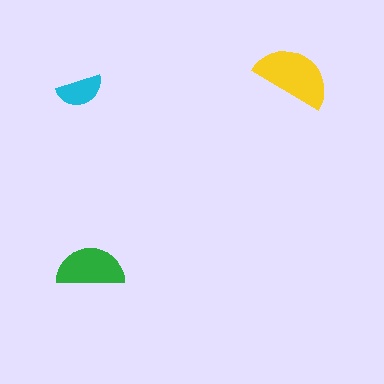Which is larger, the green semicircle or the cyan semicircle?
The green one.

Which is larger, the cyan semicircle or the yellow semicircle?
The yellow one.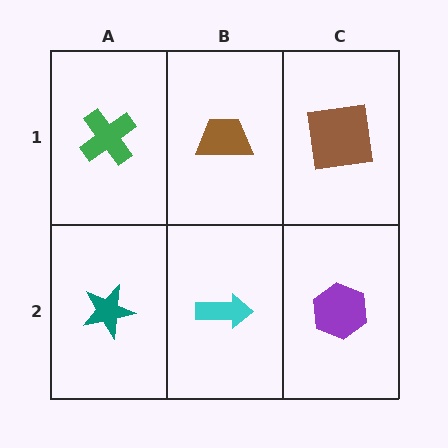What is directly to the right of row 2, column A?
A cyan arrow.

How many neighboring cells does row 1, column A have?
2.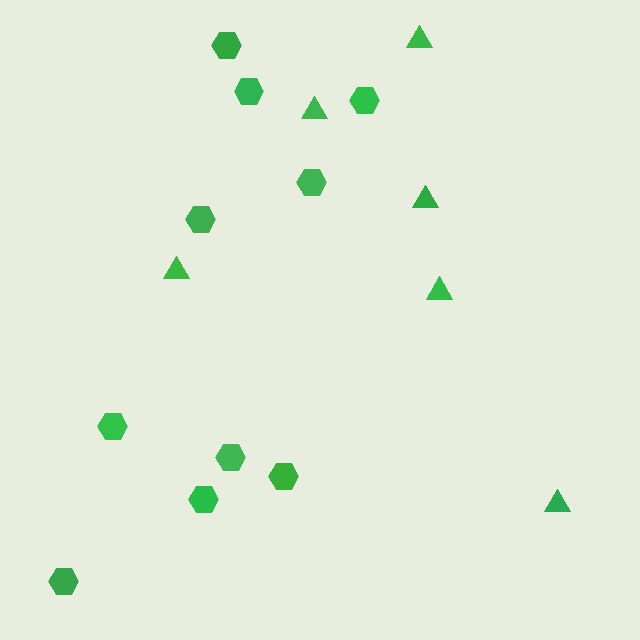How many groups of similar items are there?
There are 2 groups: one group of triangles (6) and one group of hexagons (10).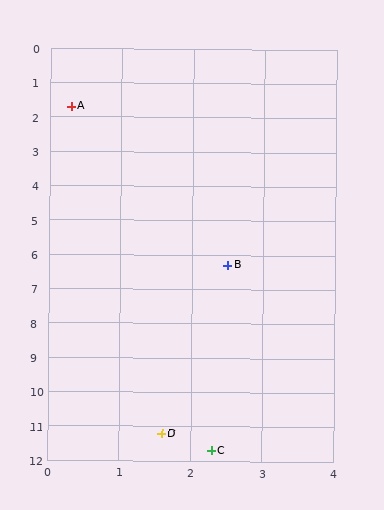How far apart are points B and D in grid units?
Points B and D are about 5.0 grid units apart.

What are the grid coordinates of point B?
Point B is at approximately (2.5, 6.3).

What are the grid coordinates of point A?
Point A is at approximately (0.3, 1.7).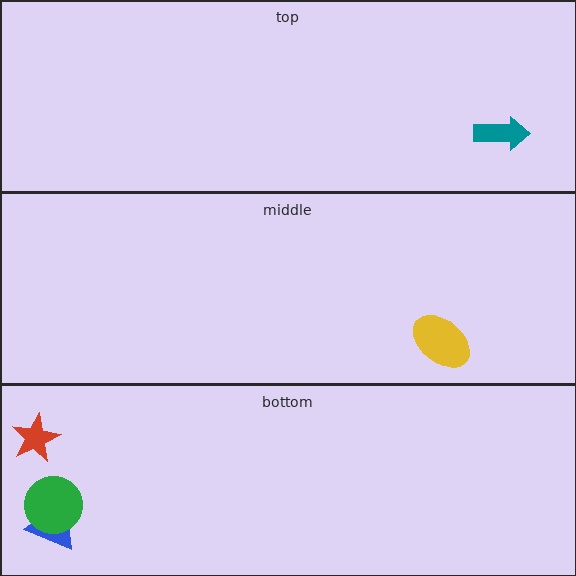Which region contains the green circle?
The bottom region.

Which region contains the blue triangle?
The bottom region.